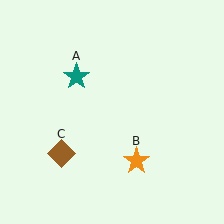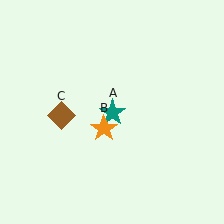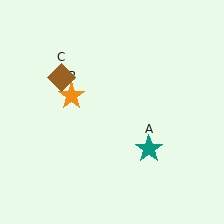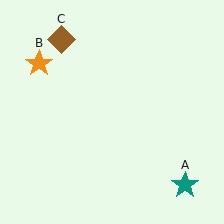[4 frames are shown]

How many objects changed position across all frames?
3 objects changed position: teal star (object A), orange star (object B), brown diamond (object C).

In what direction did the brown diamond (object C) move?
The brown diamond (object C) moved up.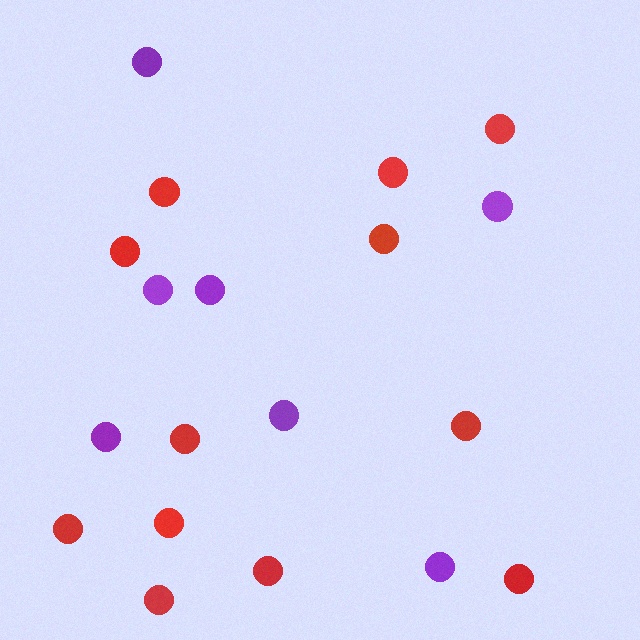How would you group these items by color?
There are 2 groups: one group of red circles (12) and one group of purple circles (7).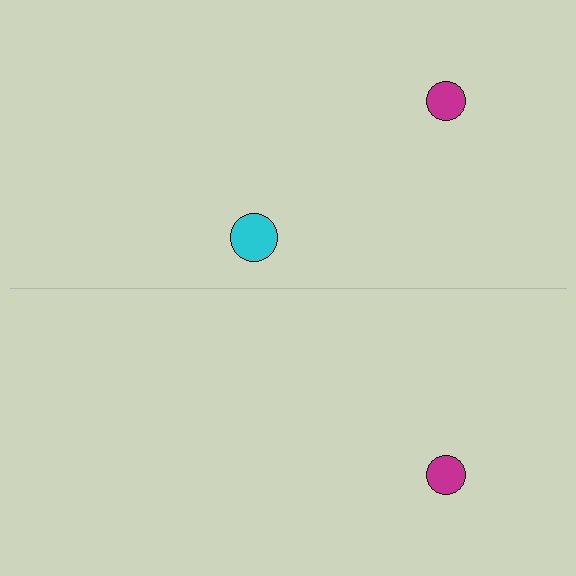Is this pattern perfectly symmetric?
No, the pattern is not perfectly symmetric. A cyan circle is missing from the bottom side.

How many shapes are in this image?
There are 3 shapes in this image.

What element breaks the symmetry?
A cyan circle is missing from the bottom side.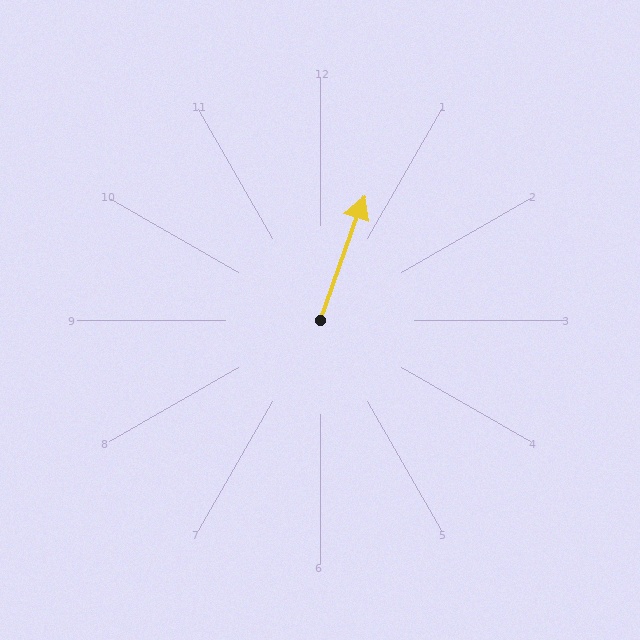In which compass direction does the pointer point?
North.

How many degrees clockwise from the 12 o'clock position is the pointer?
Approximately 20 degrees.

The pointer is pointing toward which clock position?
Roughly 1 o'clock.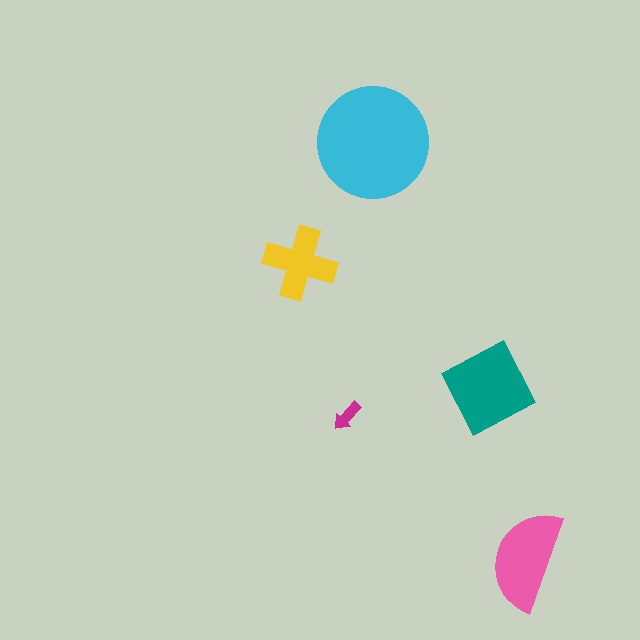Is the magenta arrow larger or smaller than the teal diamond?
Smaller.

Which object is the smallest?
The magenta arrow.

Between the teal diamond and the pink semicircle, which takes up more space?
The teal diamond.